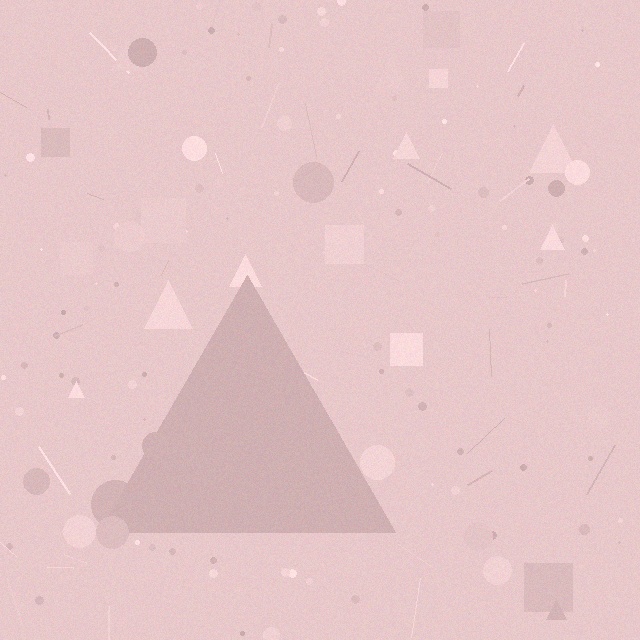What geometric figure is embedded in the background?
A triangle is embedded in the background.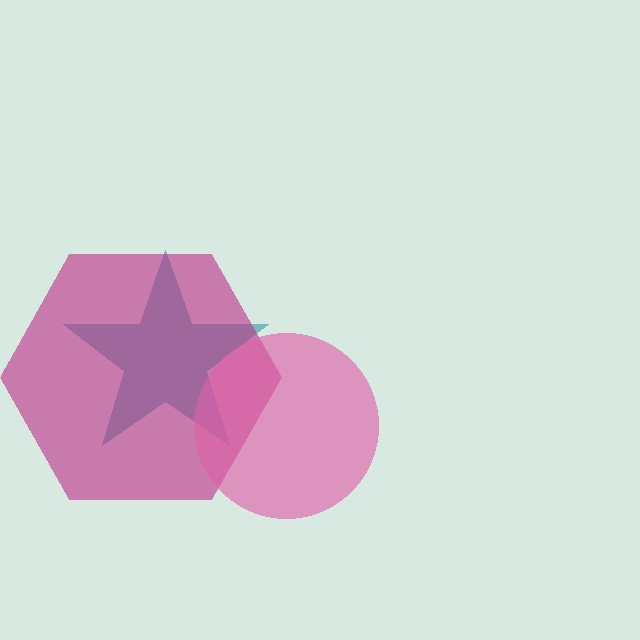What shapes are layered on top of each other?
The layered shapes are: a teal star, a magenta hexagon, a pink circle.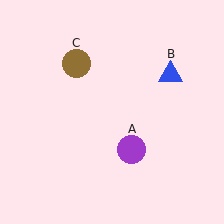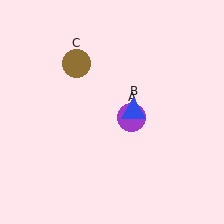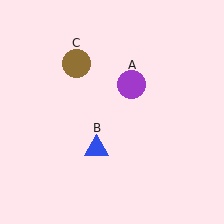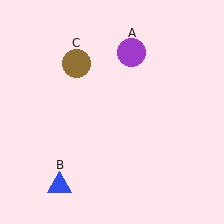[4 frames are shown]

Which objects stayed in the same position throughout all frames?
Brown circle (object C) remained stationary.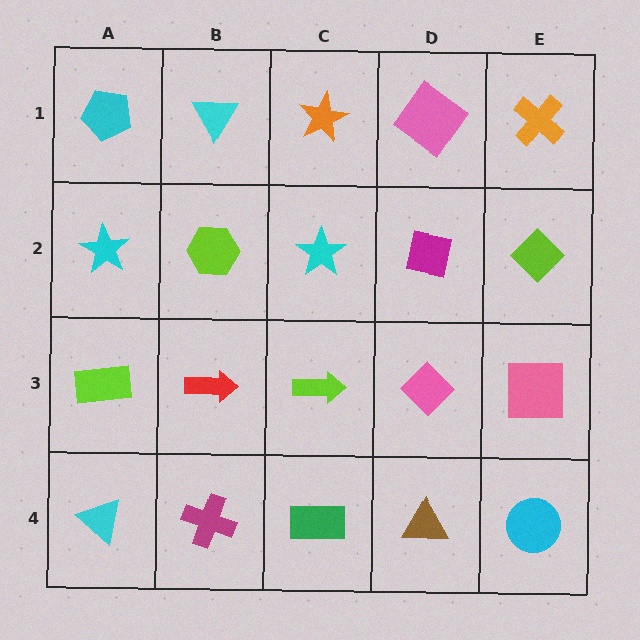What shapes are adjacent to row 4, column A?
A lime rectangle (row 3, column A), a magenta cross (row 4, column B).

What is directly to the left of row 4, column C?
A magenta cross.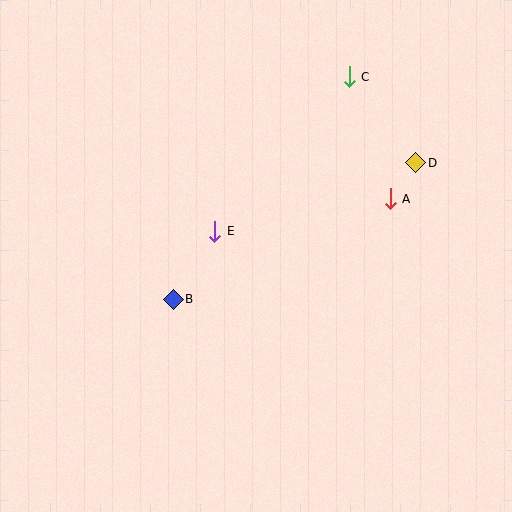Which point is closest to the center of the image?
Point E at (215, 231) is closest to the center.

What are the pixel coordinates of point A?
Point A is at (390, 199).